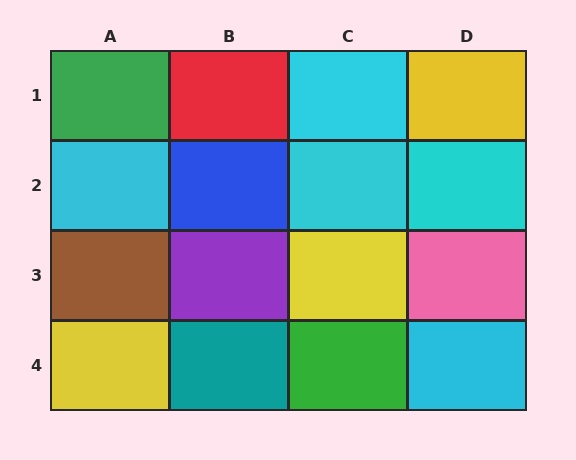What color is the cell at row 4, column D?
Cyan.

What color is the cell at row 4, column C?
Green.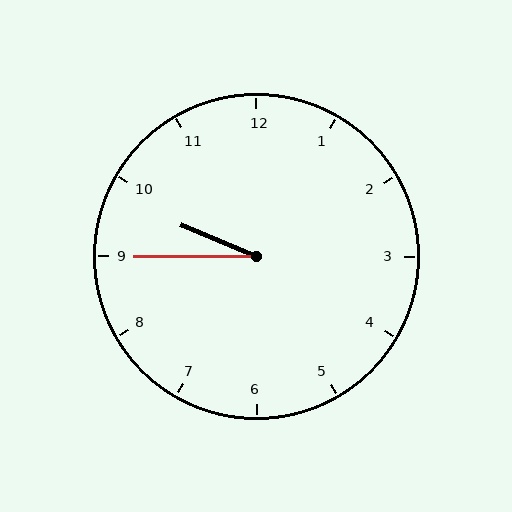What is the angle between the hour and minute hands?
Approximately 22 degrees.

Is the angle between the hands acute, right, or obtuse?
It is acute.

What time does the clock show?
9:45.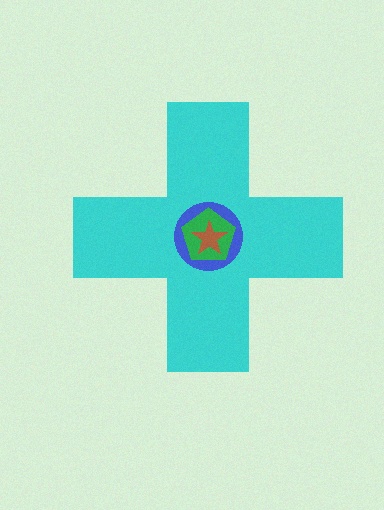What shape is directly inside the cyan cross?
The blue circle.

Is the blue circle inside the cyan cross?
Yes.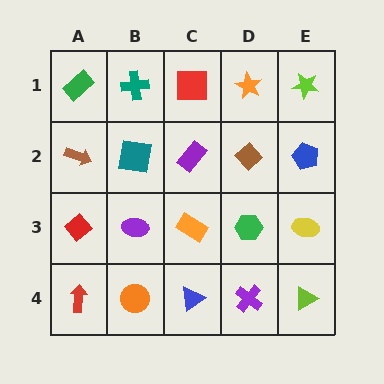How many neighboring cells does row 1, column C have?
3.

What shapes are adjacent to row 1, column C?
A purple rectangle (row 2, column C), a teal cross (row 1, column B), an orange star (row 1, column D).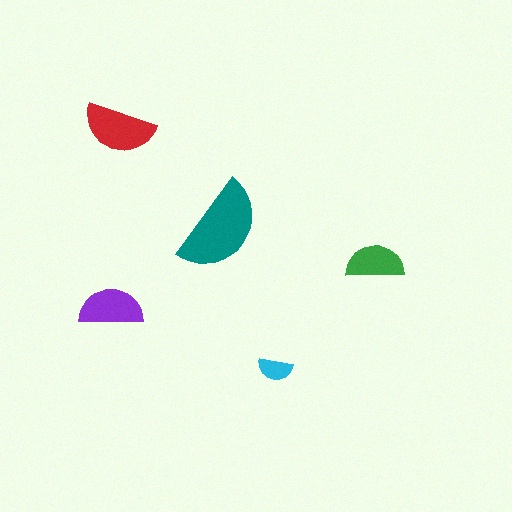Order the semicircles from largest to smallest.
the teal one, the red one, the purple one, the green one, the cyan one.